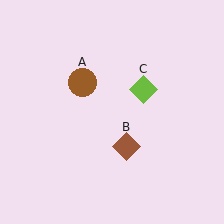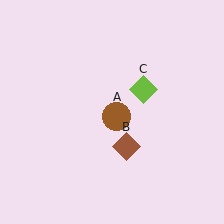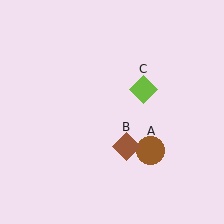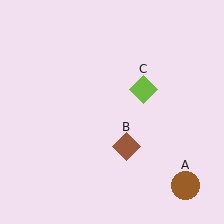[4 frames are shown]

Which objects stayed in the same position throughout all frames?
Brown diamond (object B) and lime diamond (object C) remained stationary.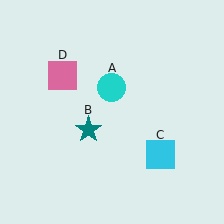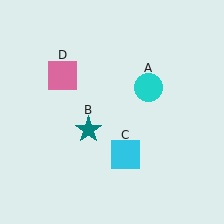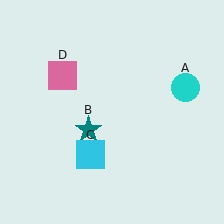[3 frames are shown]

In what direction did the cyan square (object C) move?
The cyan square (object C) moved left.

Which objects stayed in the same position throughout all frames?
Teal star (object B) and pink square (object D) remained stationary.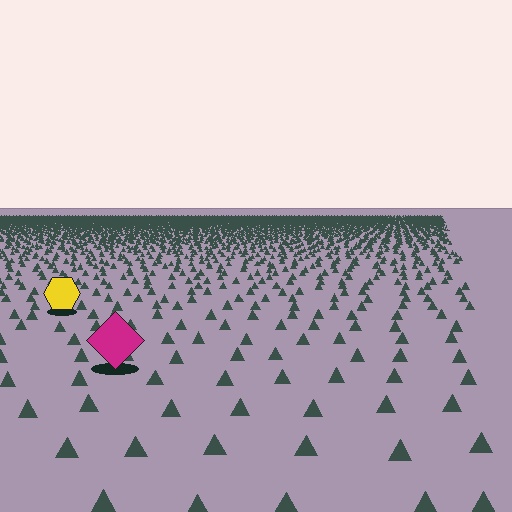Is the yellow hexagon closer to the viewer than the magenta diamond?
No. The magenta diamond is closer — you can tell from the texture gradient: the ground texture is coarser near it.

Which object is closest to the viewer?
The magenta diamond is closest. The texture marks near it are larger and more spread out.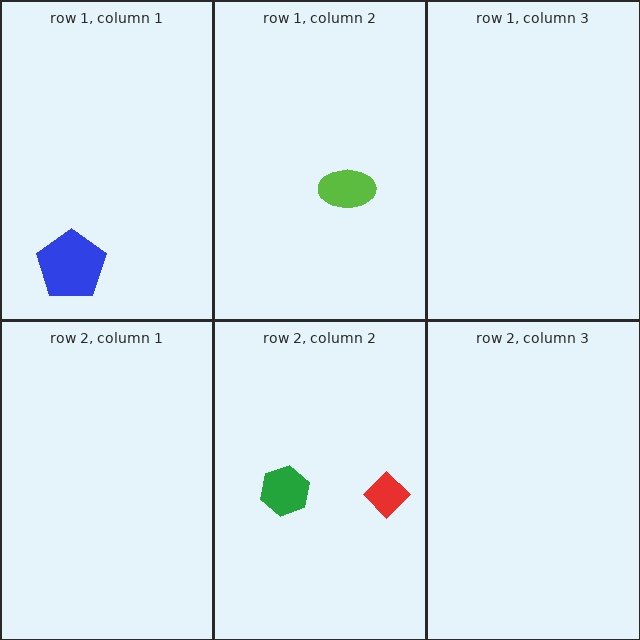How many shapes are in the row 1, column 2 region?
1.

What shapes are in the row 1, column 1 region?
The blue pentagon.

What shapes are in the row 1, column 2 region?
The lime ellipse.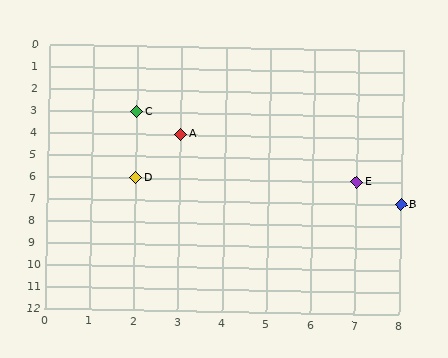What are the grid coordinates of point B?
Point B is at grid coordinates (8, 7).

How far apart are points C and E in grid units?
Points C and E are 5 columns and 3 rows apart (about 5.8 grid units diagonally).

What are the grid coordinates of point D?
Point D is at grid coordinates (2, 6).